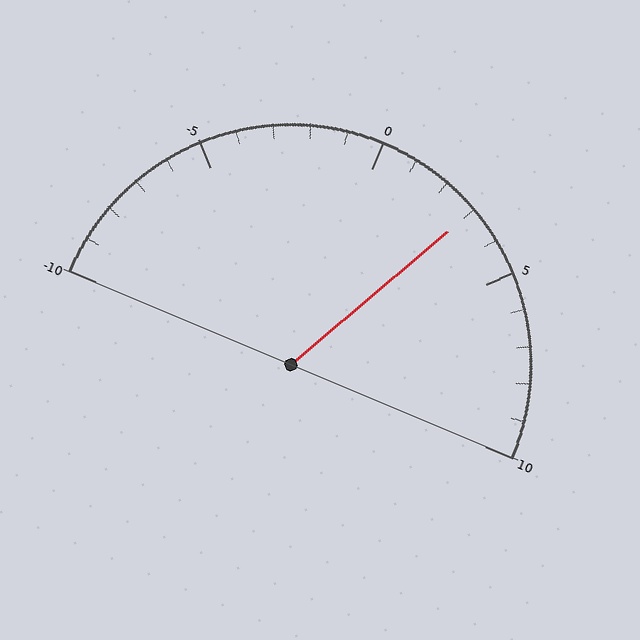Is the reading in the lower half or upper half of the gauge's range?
The reading is in the upper half of the range (-10 to 10).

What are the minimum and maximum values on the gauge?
The gauge ranges from -10 to 10.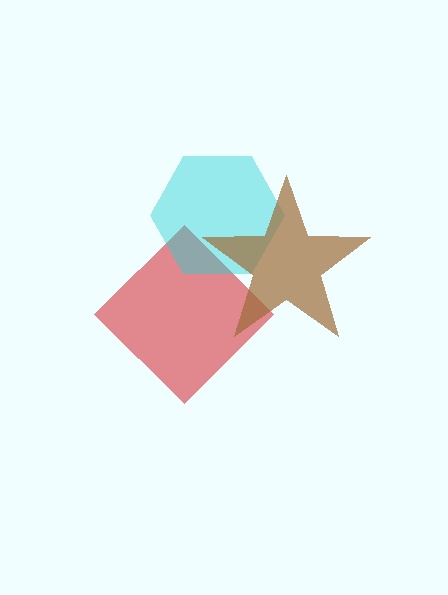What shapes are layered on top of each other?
The layered shapes are: a red diamond, a cyan hexagon, a brown star.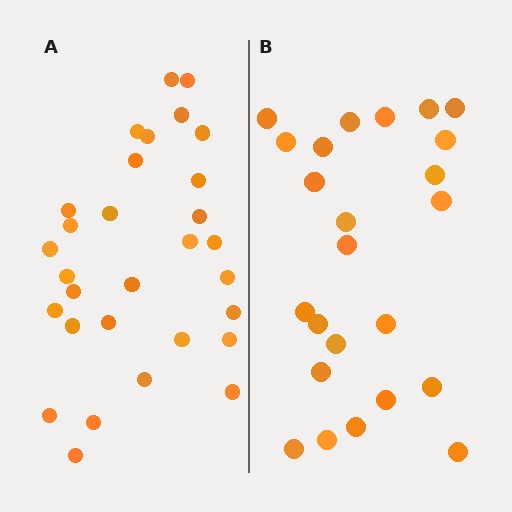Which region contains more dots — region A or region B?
Region A (the left region) has more dots.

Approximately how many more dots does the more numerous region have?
Region A has about 6 more dots than region B.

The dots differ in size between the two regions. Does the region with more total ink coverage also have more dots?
No. Region B has more total ink coverage because its dots are larger, but region A actually contains more individual dots. Total area can be misleading — the number of items is what matters here.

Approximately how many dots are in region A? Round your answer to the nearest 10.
About 30 dots.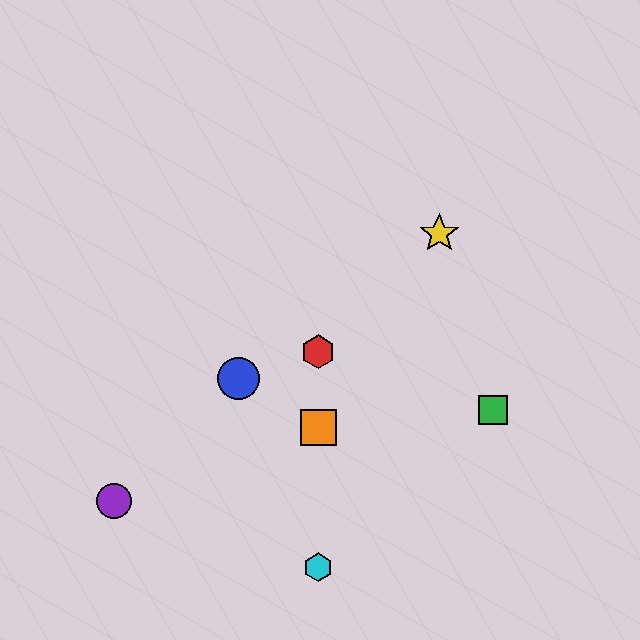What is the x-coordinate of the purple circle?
The purple circle is at x≈114.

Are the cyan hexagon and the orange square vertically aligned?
Yes, both are at x≈318.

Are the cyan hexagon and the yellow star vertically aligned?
No, the cyan hexagon is at x≈318 and the yellow star is at x≈439.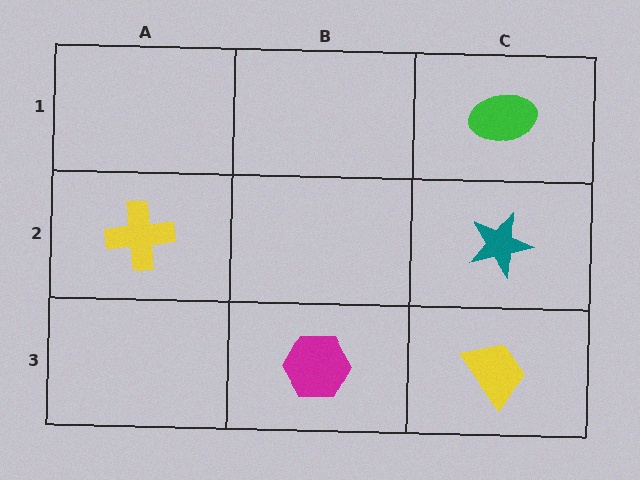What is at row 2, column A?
A yellow cross.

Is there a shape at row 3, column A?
No, that cell is empty.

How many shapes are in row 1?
1 shape.